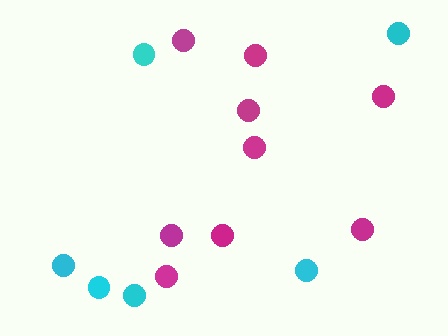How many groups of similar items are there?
There are 2 groups: one group of cyan circles (6) and one group of magenta circles (9).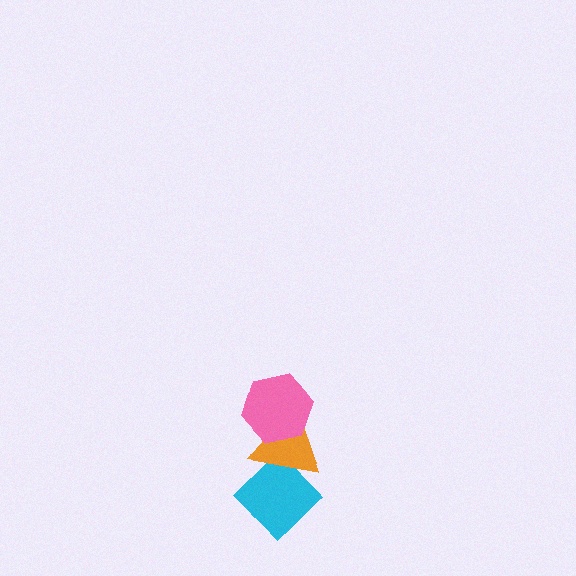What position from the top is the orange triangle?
The orange triangle is 2nd from the top.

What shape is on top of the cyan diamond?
The orange triangle is on top of the cyan diamond.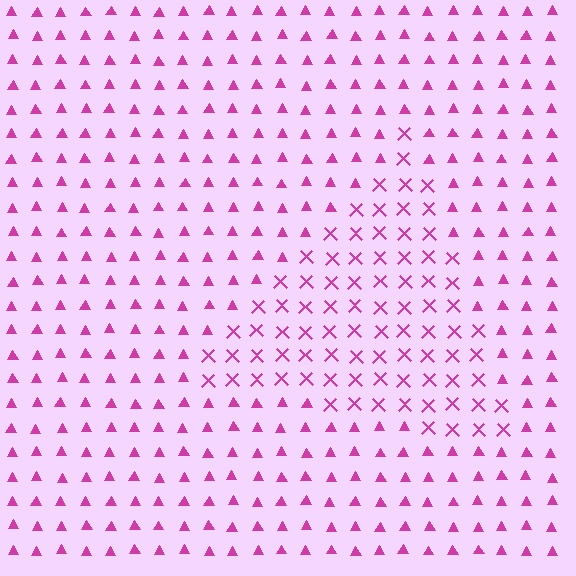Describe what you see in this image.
The image is filled with small magenta elements arranged in a uniform grid. A triangle-shaped region contains X marks, while the surrounding area contains triangles. The boundary is defined purely by the change in element shape.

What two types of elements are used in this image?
The image uses X marks inside the triangle region and triangles outside it.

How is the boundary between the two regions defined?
The boundary is defined by a change in element shape: X marks inside vs. triangles outside. All elements share the same color and spacing.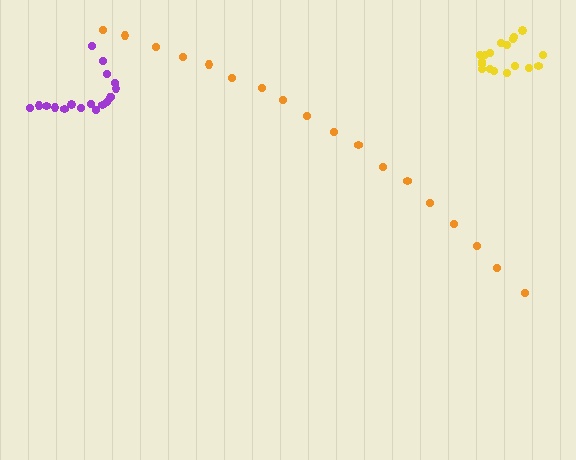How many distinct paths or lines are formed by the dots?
There are 3 distinct paths.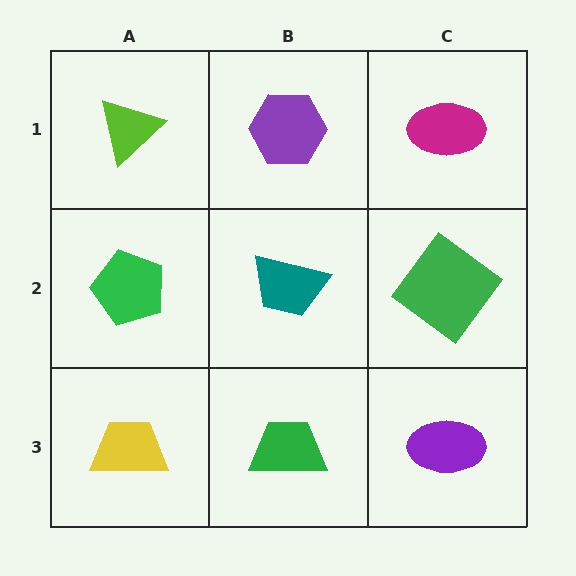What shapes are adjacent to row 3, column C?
A green diamond (row 2, column C), a green trapezoid (row 3, column B).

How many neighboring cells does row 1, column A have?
2.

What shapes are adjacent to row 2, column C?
A magenta ellipse (row 1, column C), a purple ellipse (row 3, column C), a teal trapezoid (row 2, column B).